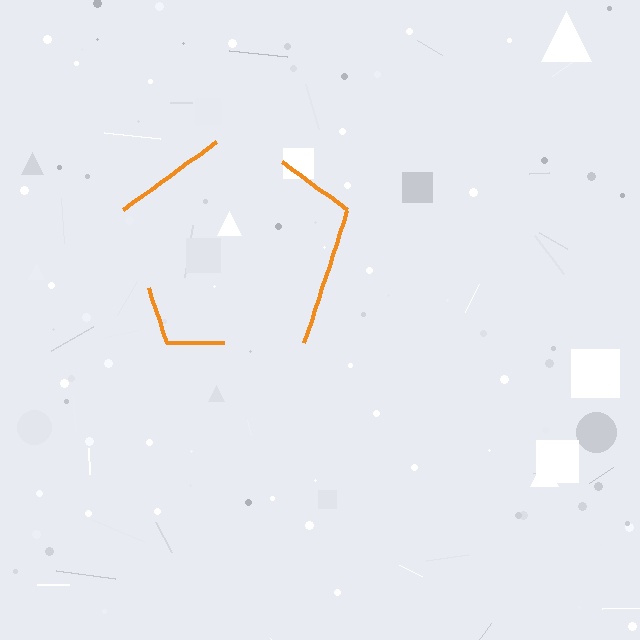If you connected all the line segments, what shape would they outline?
They would outline a pentagon.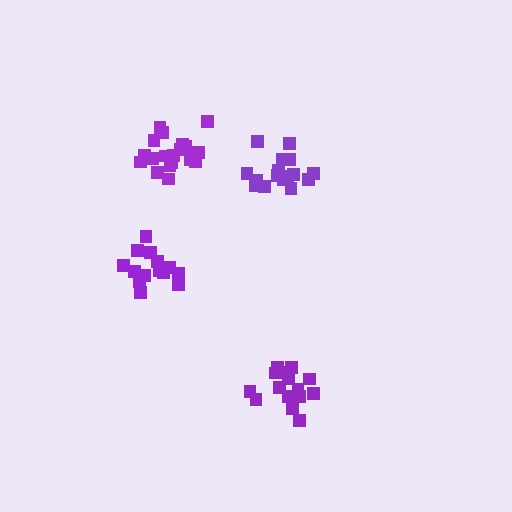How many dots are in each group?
Group 1: 19 dots, Group 2: 14 dots, Group 3: 16 dots, Group 4: 16 dots (65 total).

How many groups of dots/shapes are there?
There are 4 groups.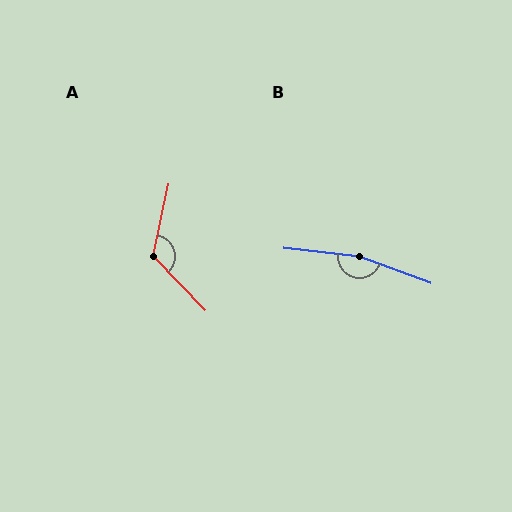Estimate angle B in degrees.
Approximately 166 degrees.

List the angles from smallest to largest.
A (124°), B (166°).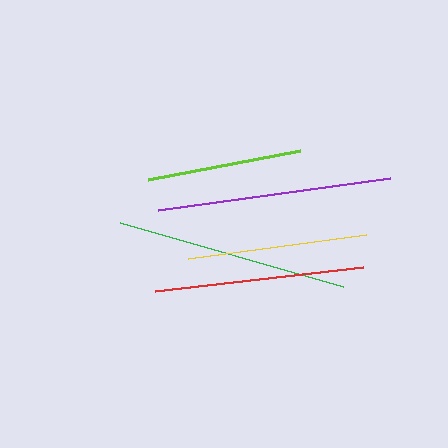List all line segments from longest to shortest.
From longest to shortest: purple, green, red, yellow, lime.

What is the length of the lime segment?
The lime segment is approximately 154 pixels long.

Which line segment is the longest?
The purple line is the longest at approximately 233 pixels.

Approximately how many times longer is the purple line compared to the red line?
The purple line is approximately 1.1 times the length of the red line.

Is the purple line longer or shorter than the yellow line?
The purple line is longer than the yellow line.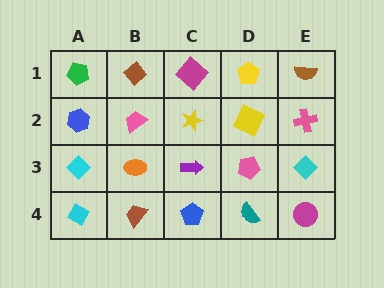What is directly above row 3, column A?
A blue hexagon.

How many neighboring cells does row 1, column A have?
2.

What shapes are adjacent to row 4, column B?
An orange ellipse (row 3, column B), a cyan diamond (row 4, column A), a blue pentagon (row 4, column C).